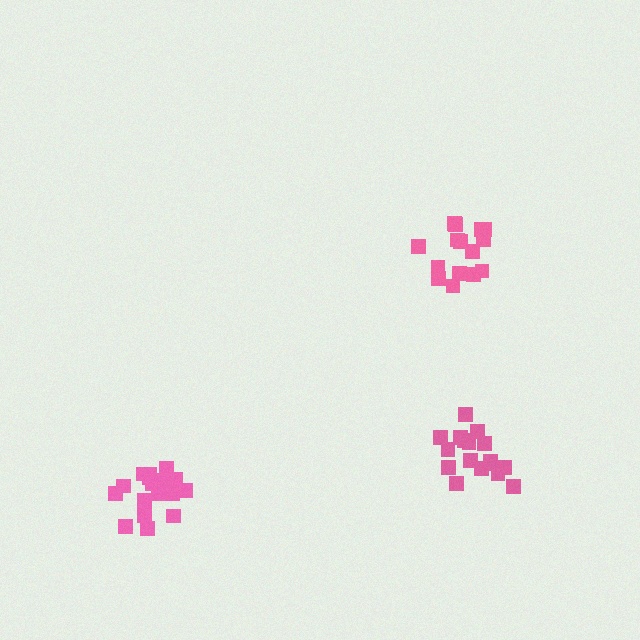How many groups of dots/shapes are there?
There are 3 groups.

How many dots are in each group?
Group 1: 15 dots, Group 2: 17 dots, Group 3: 17 dots (49 total).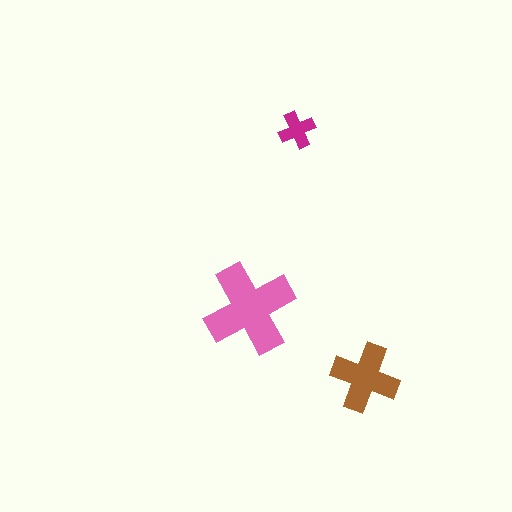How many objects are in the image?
There are 3 objects in the image.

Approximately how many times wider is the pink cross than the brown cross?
About 1.5 times wider.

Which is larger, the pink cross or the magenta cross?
The pink one.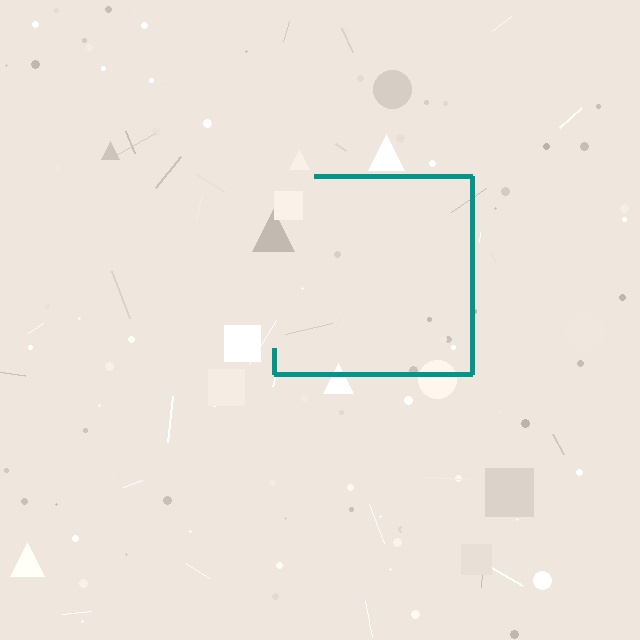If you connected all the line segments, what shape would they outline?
They would outline a square.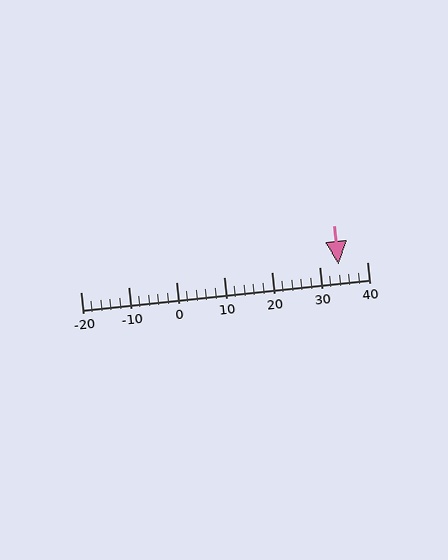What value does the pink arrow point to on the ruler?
The pink arrow points to approximately 34.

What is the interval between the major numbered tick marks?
The major tick marks are spaced 10 units apart.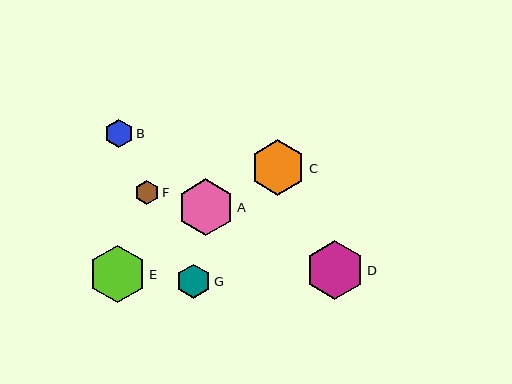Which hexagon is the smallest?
Hexagon F is the smallest with a size of approximately 24 pixels.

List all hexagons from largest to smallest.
From largest to smallest: D, E, A, C, G, B, F.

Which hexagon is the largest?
Hexagon D is the largest with a size of approximately 58 pixels.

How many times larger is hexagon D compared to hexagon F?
Hexagon D is approximately 2.4 times the size of hexagon F.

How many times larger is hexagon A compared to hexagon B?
Hexagon A is approximately 2.0 times the size of hexagon B.